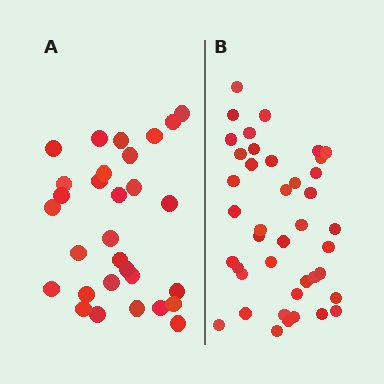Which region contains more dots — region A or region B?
Region B (the right region) has more dots.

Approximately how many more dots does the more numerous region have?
Region B has roughly 12 or so more dots than region A.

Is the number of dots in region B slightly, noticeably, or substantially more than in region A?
Region B has noticeably more, but not dramatically so. The ratio is roughly 1.4 to 1.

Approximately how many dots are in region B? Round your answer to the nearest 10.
About 40 dots. (The exact count is 41, which rounds to 40.)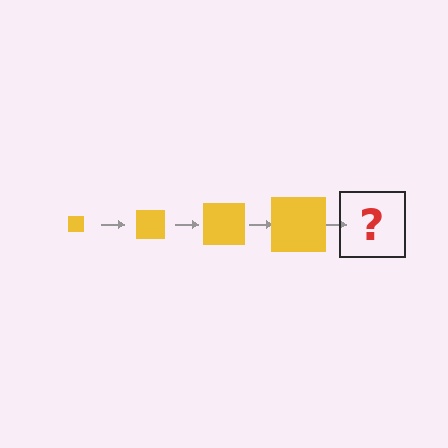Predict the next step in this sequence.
The next step is a yellow square, larger than the previous one.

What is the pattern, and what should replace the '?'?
The pattern is that the square gets progressively larger each step. The '?' should be a yellow square, larger than the previous one.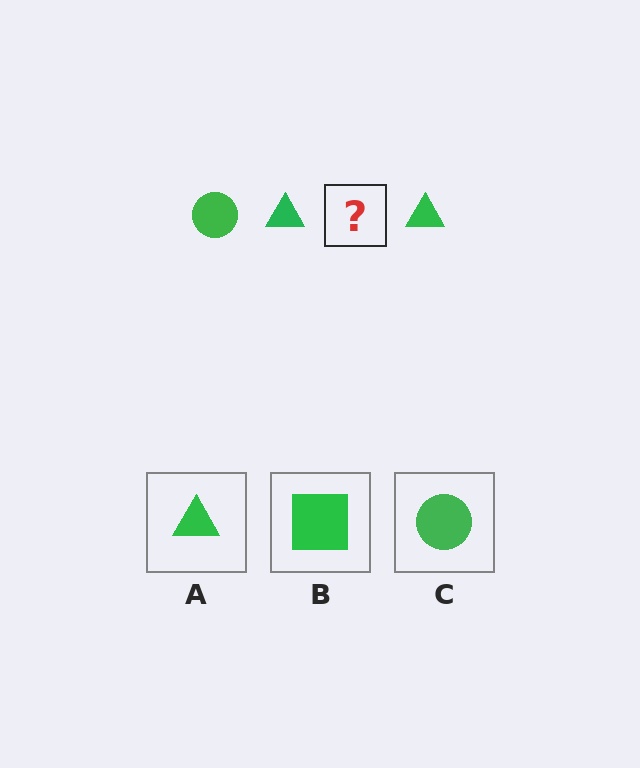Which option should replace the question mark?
Option C.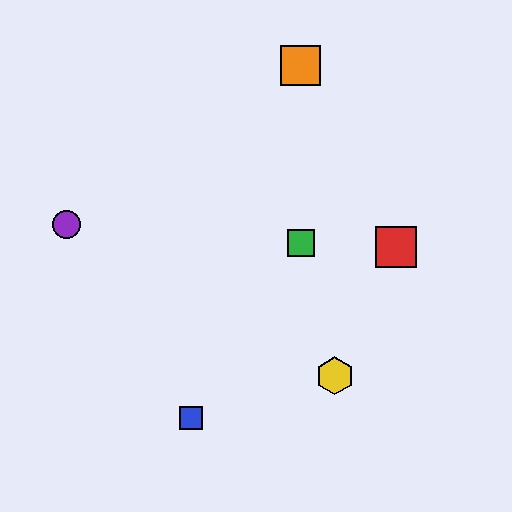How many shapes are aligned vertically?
2 shapes (the green square, the orange square) are aligned vertically.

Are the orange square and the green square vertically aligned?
Yes, both are at x≈301.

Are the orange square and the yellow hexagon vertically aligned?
No, the orange square is at x≈301 and the yellow hexagon is at x≈335.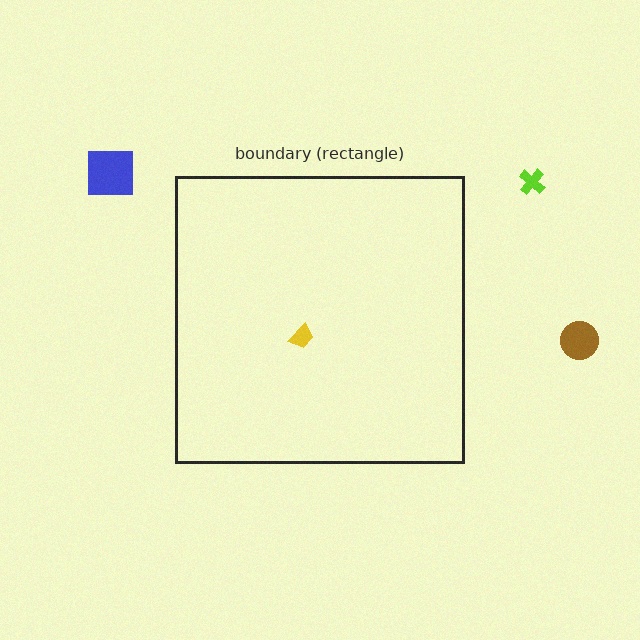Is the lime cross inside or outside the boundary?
Outside.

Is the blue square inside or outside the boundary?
Outside.